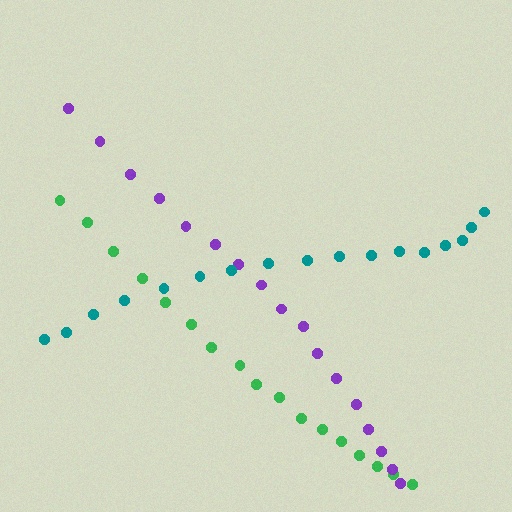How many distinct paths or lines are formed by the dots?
There are 3 distinct paths.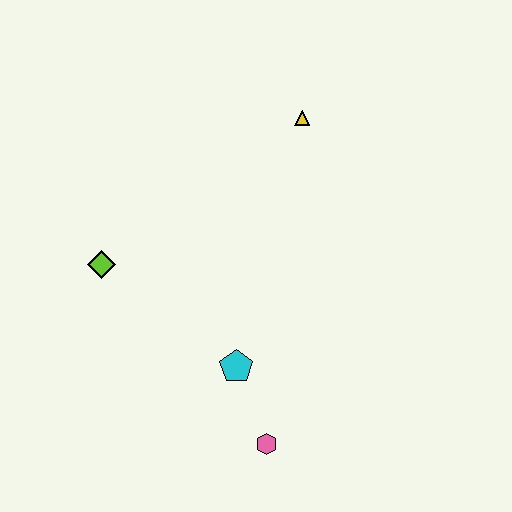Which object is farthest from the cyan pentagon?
The yellow triangle is farthest from the cyan pentagon.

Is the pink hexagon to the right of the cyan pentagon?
Yes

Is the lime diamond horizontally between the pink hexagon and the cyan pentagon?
No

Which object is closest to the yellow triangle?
The lime diamond is closest to the yellow triangle.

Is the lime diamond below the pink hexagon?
No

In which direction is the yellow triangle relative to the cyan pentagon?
The yellow triangle is above the cyan pentagon.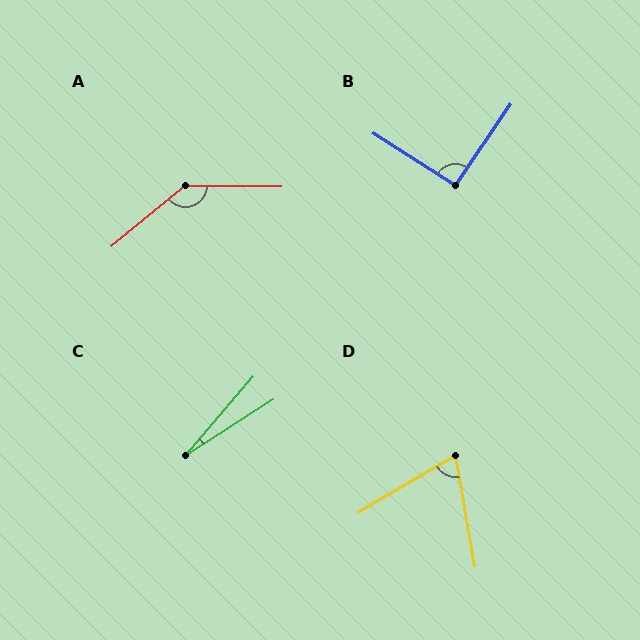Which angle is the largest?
A, at approximately 140 degrees.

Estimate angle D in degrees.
Approximately 69 degrees.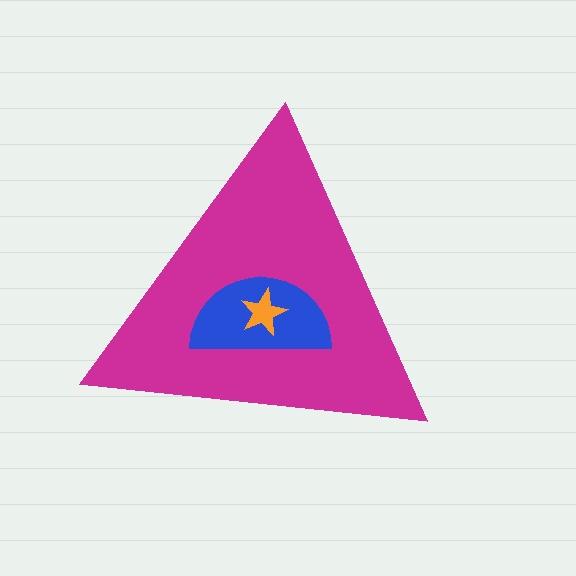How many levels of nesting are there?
3.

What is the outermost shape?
The magenta triangle.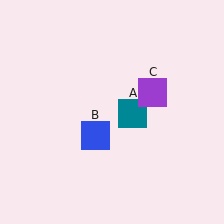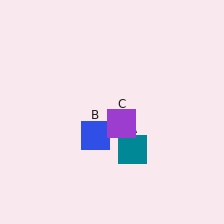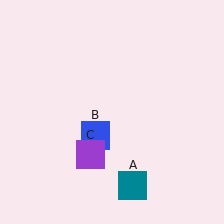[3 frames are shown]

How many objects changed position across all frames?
2 objects changed position: teal square (object A), purple square (object C).